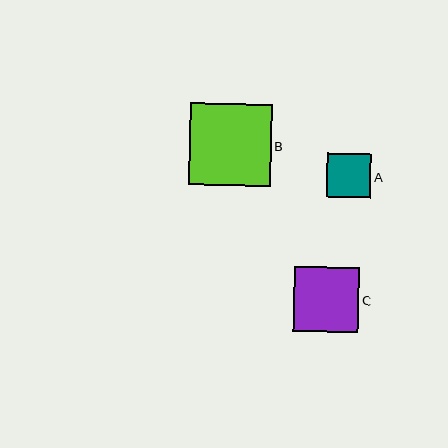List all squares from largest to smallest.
From largest to smallest: B, C, A.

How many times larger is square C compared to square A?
Square C is approximately 1.5 times the size of square A.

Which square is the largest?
Square B is the largest with a size of approximately 82 pixels.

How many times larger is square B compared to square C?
Square B is approximately 1.3 times the size of square C.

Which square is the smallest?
Square A is the smallest with a size of approximately 44 pixels.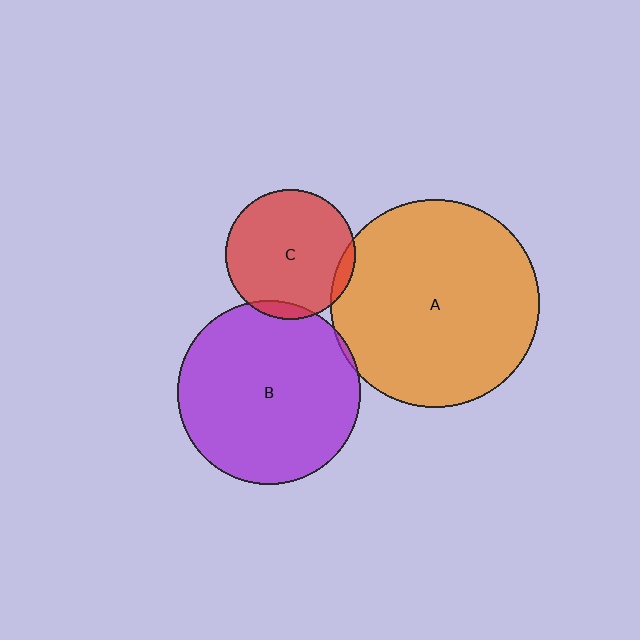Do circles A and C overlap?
Yes.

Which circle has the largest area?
Circle A (orange).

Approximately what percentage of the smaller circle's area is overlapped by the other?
Approximately 5%.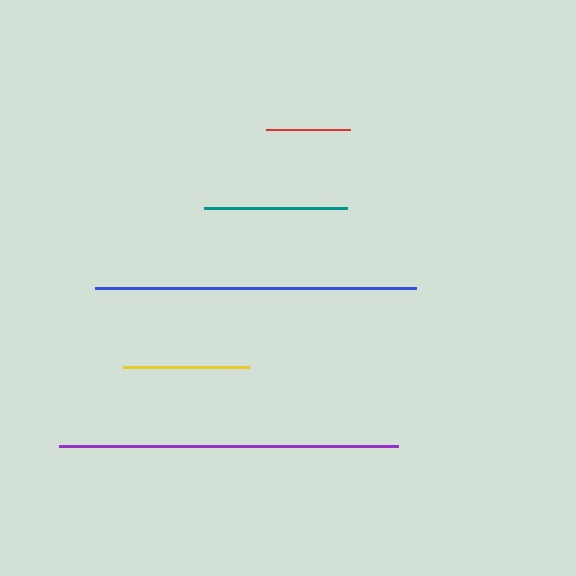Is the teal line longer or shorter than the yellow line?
The teal line is longer than the yellow line.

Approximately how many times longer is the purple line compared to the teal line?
The purple line is approximately 2.4 times the length of the teal line.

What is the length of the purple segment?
The purple segment is approximately 340 pixels long.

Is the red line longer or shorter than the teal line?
The teal line is longer than the red line.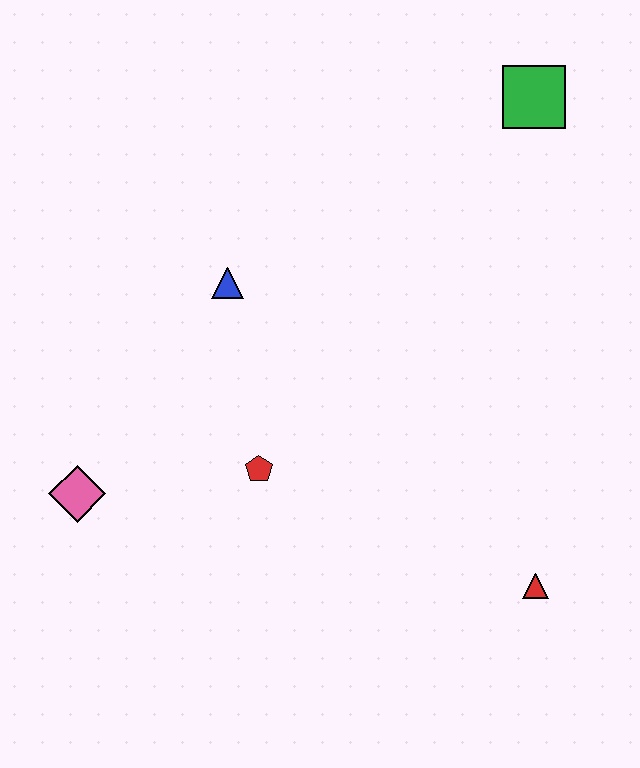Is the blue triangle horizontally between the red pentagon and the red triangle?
No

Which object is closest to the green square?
The blue triangle is closest to the green square.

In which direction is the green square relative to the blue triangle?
The green square is to the right of the blue triangle.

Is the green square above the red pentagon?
Yes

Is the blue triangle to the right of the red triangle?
No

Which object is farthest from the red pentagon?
The green square is farthest from the red pentagon.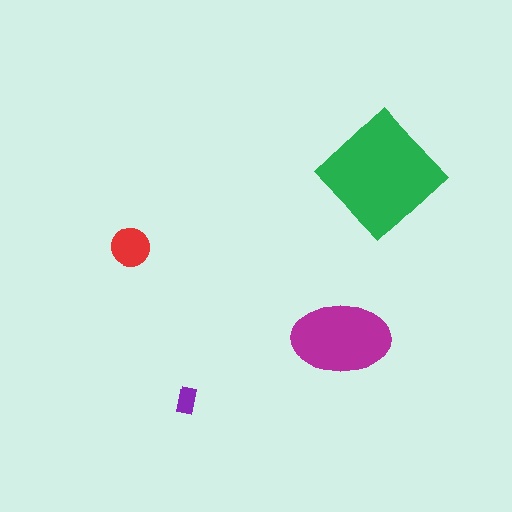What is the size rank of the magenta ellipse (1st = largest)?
2nd.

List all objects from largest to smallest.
The green diamond, the magenta ellipse, the red circle, the purple rectangle.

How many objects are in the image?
There are 4 objects in the image.